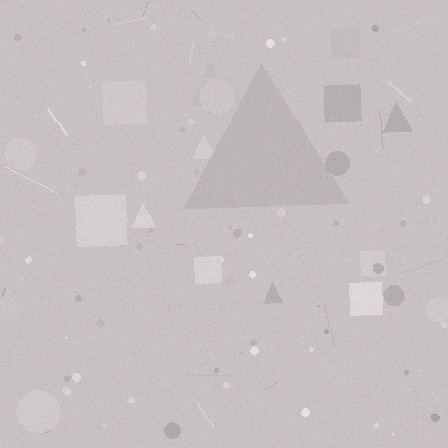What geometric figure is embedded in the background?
A triangle is embedded in the background.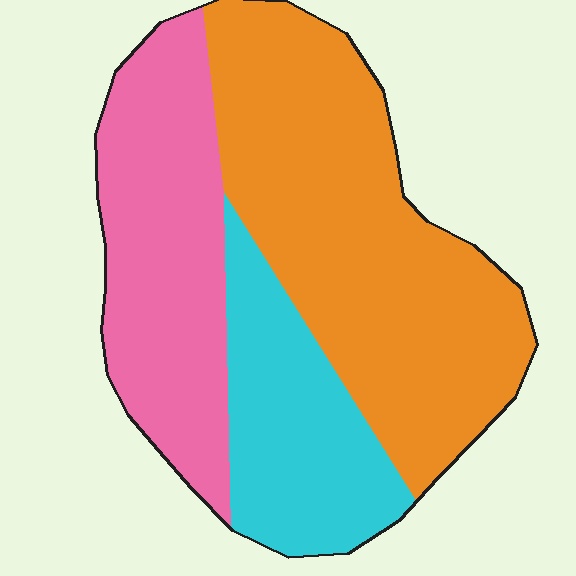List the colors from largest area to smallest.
From largest to smallest: orange, pink, cyan.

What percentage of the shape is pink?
Pink covers 30% of the shape.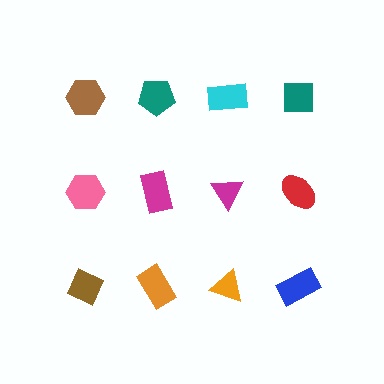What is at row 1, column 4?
A teal square.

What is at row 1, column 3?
A cyan rectangle.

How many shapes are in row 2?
4 shapes.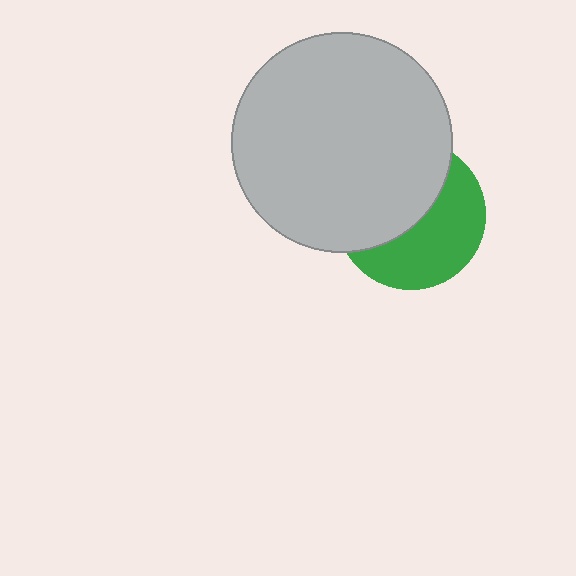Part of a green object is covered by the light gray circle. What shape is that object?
It is a circle.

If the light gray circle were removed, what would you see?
You would see the complete green circle.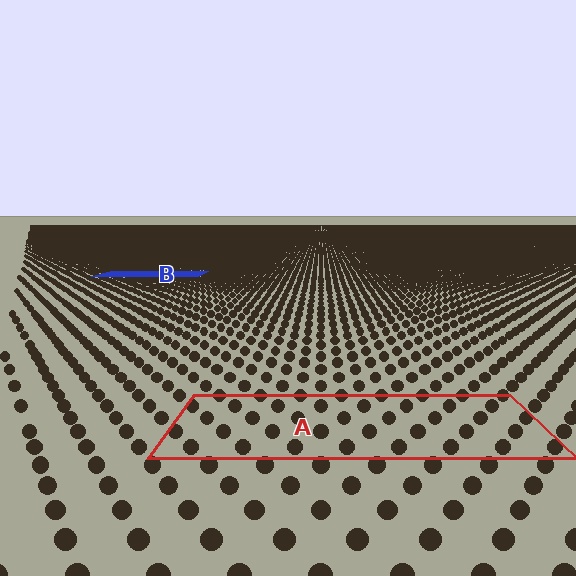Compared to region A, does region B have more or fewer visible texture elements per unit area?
Region B has more texture elements per unit area — they are packed more densely because it is farther away.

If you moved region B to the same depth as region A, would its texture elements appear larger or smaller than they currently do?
They would appear larger. At a closer depth, the same texture elements are projected at a bigger on-screen size.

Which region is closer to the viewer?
Region A is closer. The texture elements there are larger and more spread out.